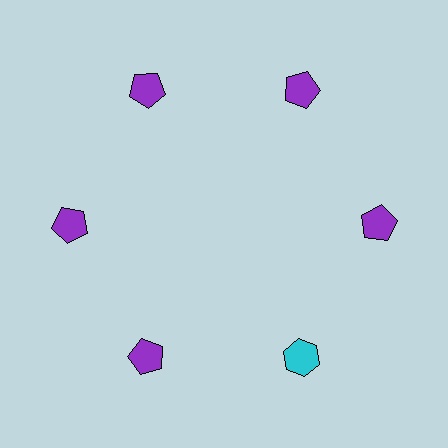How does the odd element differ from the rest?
It differs in both color (cyan instead of purple) and shape (hexagon instead of pentagon).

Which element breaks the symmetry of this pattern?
The cyan hexagon at roughly the 5 o'clock position breaks the symmetry. All other shapes are purple pentagons.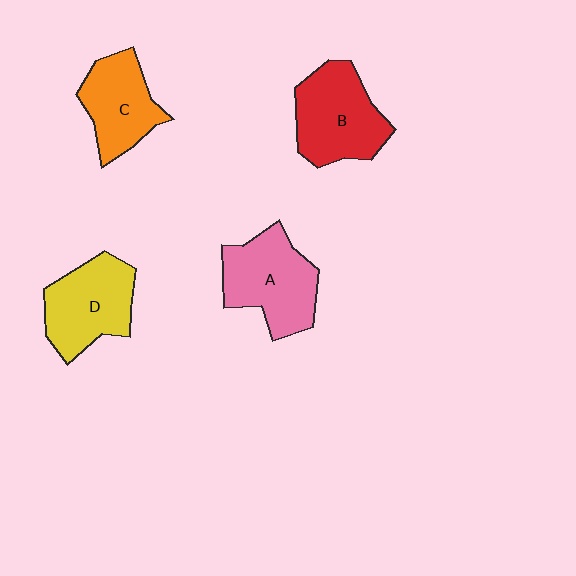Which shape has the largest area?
Shape A (pink).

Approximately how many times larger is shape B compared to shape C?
Approximately 1.2 times.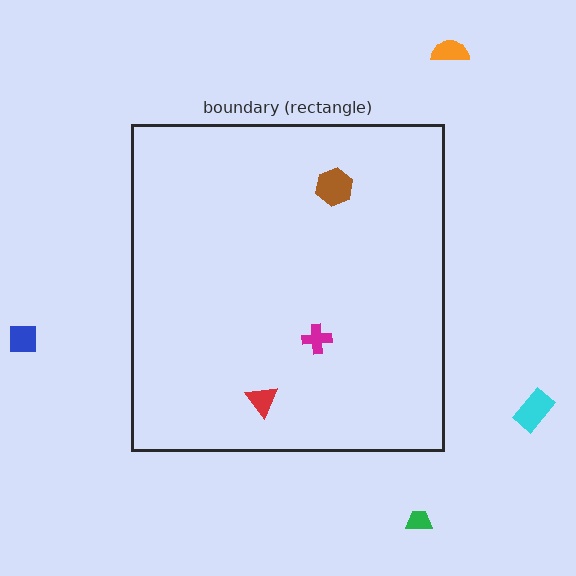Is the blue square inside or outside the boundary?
Outside.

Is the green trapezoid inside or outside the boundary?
Outside.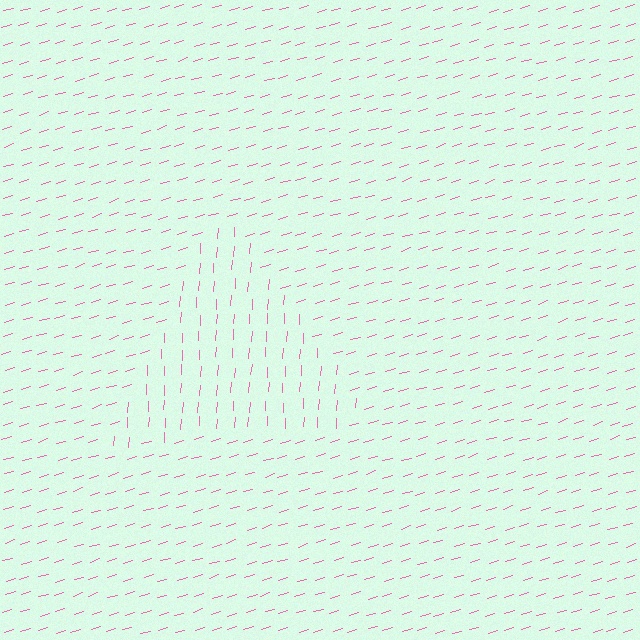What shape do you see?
I see a triangle.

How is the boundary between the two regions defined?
The boundary is defined purely by a change in line orientation (approximately 70 degrees difference). All lines are the same color and thickness.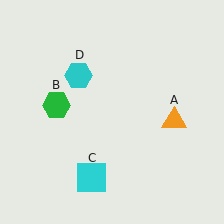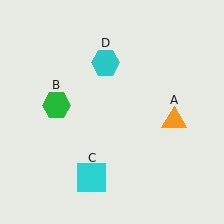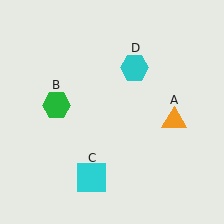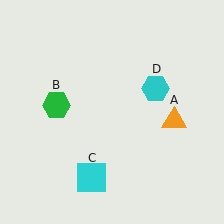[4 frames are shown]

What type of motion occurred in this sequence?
The cyan hexagon (object D) rotated clockwise around the center of the scene.